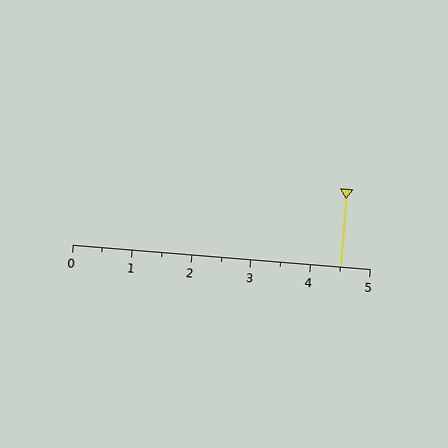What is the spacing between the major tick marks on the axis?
The major ticks are spaced 1 apart.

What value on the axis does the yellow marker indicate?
The marker indicates approximately 4.5.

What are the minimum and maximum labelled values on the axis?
The axis runs from 0 to 5.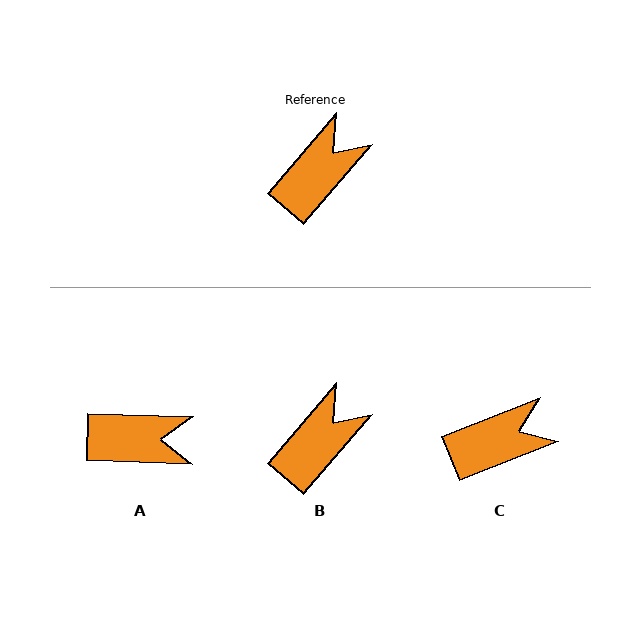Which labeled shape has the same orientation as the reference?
B.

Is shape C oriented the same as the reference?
No, it is off by about 28 degrees.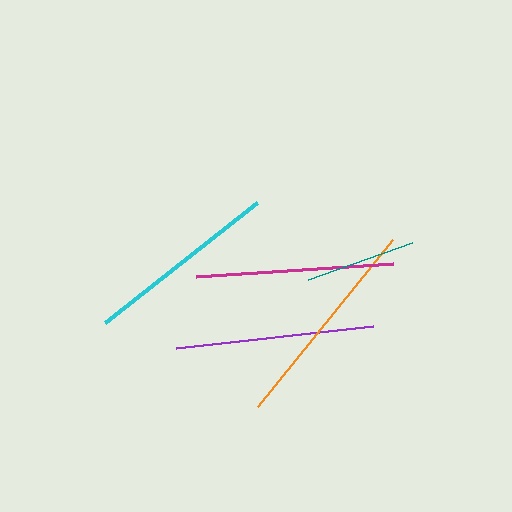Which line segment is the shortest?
The teal line is the shortest at approximately 111 pixels.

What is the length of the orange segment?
The orange segment is approximately 215 pixels long.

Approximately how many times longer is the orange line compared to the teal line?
The orange line is approximately 1.9 times the length of the teal line.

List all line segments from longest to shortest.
From longest to shortest: orange, purple, magenta, cyan, teal.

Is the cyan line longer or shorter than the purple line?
The purple line is longer than the cyan line.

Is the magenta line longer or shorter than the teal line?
The magenta line is longer than the teal line.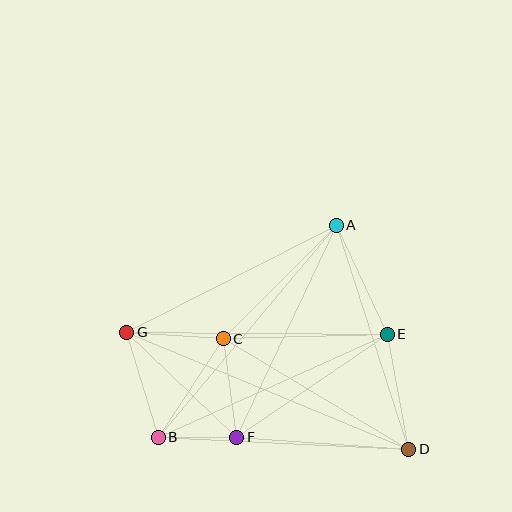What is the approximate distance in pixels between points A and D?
The distance between A and D is approximately 235 pixels.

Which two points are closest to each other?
Points B and F are closest to each other.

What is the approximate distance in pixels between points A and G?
The distance between A and G is approximately 235 pixels.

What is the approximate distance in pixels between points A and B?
The distance between A and B is approximately 277 pixels.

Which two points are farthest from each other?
Points D and G are farthest from each other.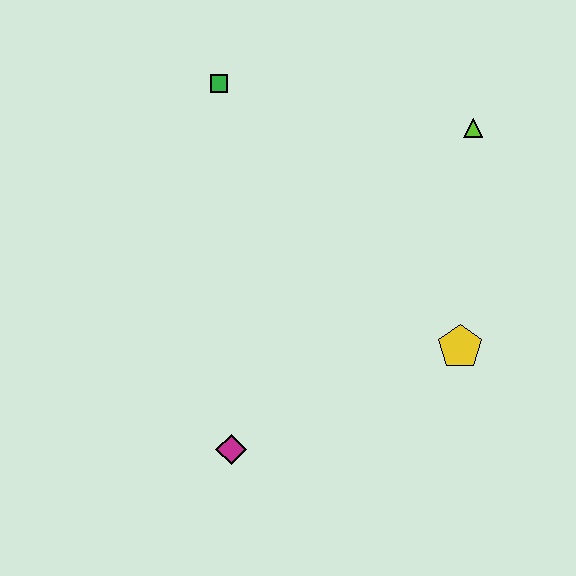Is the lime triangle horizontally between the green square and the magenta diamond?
No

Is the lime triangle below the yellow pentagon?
No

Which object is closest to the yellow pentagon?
The lime triangle is closest to the yellow pentagon.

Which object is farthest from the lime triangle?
The magenta diamond is farthest from the lime triangle.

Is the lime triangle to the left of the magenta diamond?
No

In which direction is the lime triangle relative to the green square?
The lime triangle is to the right of the green square.